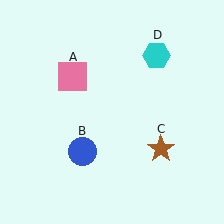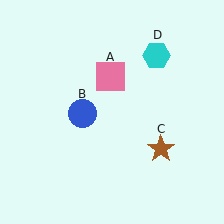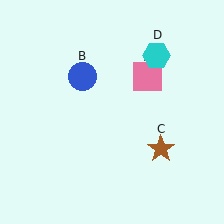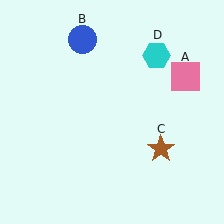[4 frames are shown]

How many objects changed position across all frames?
2 objects changed position: pink square (object A), blue circle (object B).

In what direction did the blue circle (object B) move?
The blue circle (object B) moved up.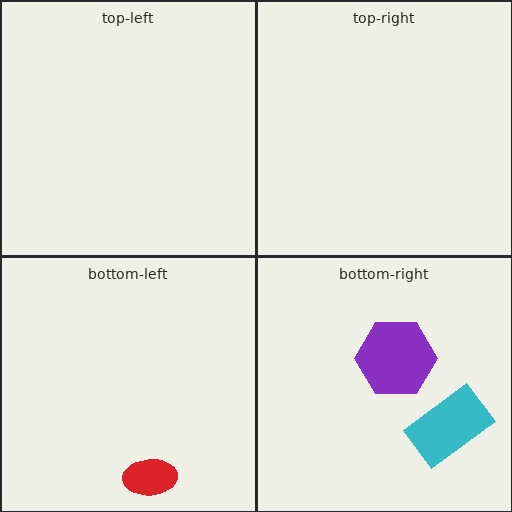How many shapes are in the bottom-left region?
1.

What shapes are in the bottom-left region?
The red ellipse.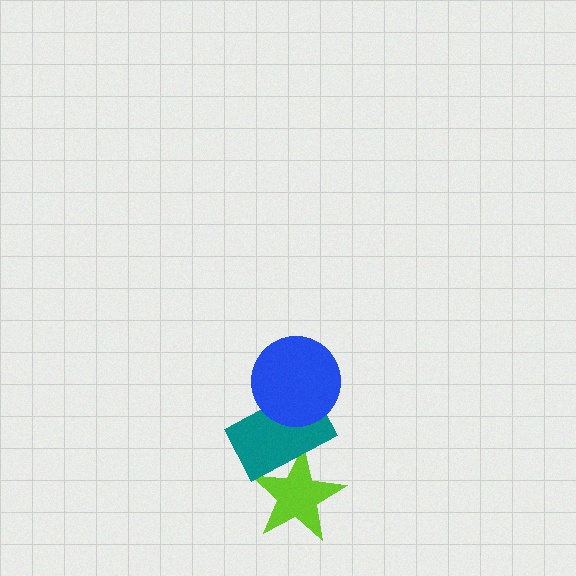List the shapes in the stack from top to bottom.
From top to bottom: the blue circle, the teal rectangle, the lime star.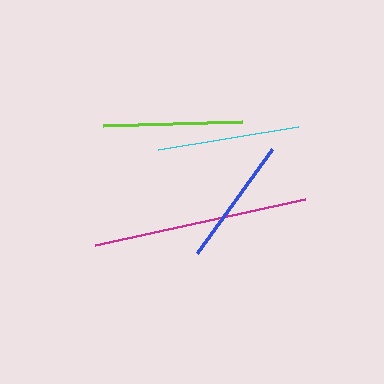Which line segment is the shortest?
The blue line is the shortest at approximately 128 pixels.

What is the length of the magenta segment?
The magenta segment is approximately 215 pixels long.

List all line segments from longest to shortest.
From longest to shortest: magenta, cyan, lime, blue.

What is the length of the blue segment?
The blue segment is approximately 128 pixels long.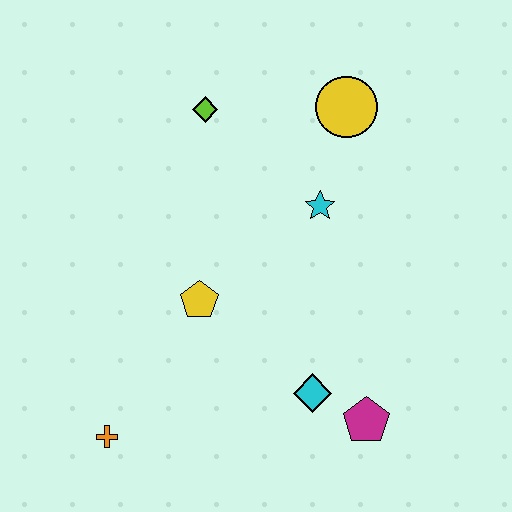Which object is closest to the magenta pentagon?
The cyan diamond is closest to the magenta pentagon.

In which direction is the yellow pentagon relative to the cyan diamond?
The yellow pentagon is to the left of the cyan diamond.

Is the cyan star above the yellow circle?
No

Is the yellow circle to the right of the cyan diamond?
Yes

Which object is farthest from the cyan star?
The orange cross is farthest from the cyan star.